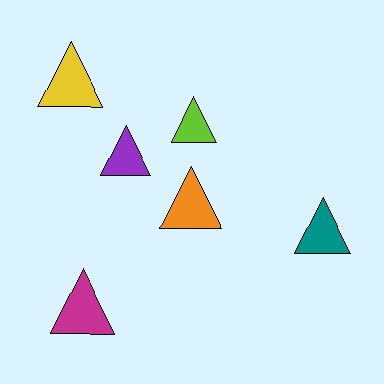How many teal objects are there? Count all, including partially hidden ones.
There is 1 teal object.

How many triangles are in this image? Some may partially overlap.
There are 6 triangles.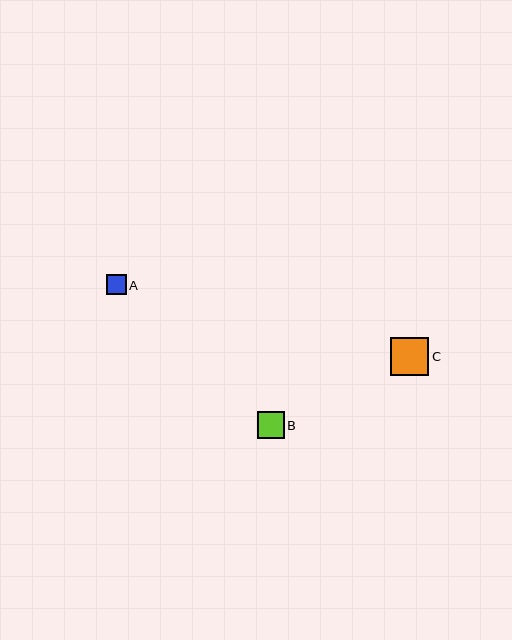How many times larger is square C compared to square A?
Square C is approximately 1.9 times the size of square A.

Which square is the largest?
Square C is the largest with a size of approximately 38 pixels.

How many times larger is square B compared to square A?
Square B is approximately 1.4 times the size of square A.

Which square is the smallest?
Square A is the smallest with a size of approximately 20 pixels.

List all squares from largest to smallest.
From largest to smallest: C, B, A.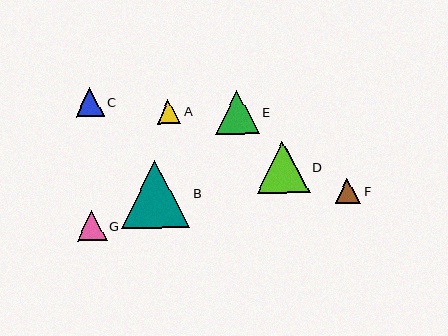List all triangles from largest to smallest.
From largest to smallest: B, D, E, G, C, F, A.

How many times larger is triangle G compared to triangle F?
Triangle G is approximately 1.2 times the size of triangle F.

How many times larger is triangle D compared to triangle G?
Triangle D is approximately 1.8 times the size of triangle G.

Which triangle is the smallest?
Triangle A is the smallest with a size of approximately 23 pixels.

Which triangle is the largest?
Triangle B is the largest with a size of approximately 68 pixels.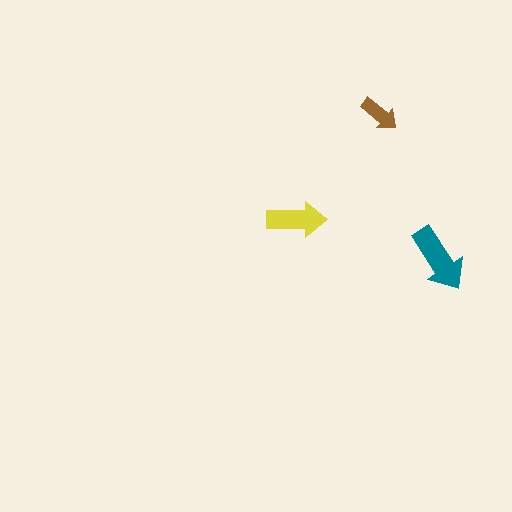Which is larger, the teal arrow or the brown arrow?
The teal one.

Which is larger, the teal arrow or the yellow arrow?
The teal one.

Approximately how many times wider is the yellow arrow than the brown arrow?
About 1.5 times wider.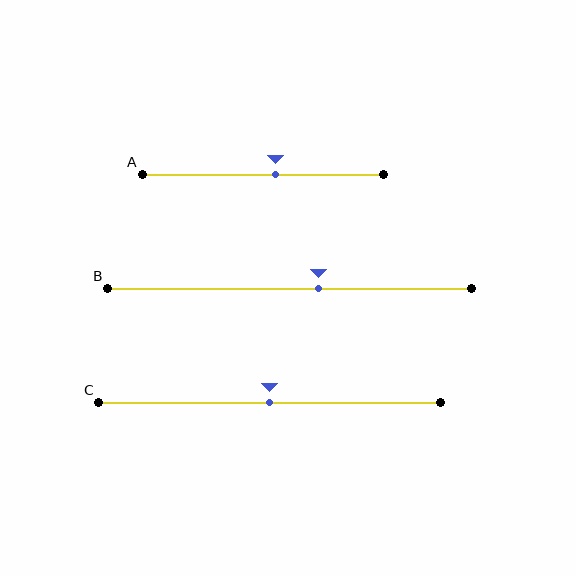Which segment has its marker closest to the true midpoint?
Segment C has its marker closest to the true midpoint.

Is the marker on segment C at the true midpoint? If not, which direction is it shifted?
Yes, the marker on segment C is at the true midpoint.